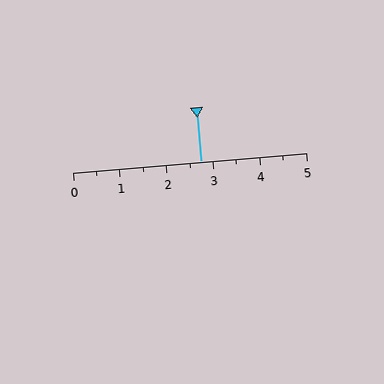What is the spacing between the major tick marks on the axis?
The major ticks are spaced 1 apart.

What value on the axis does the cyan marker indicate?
The marker indicates approximately 2.8.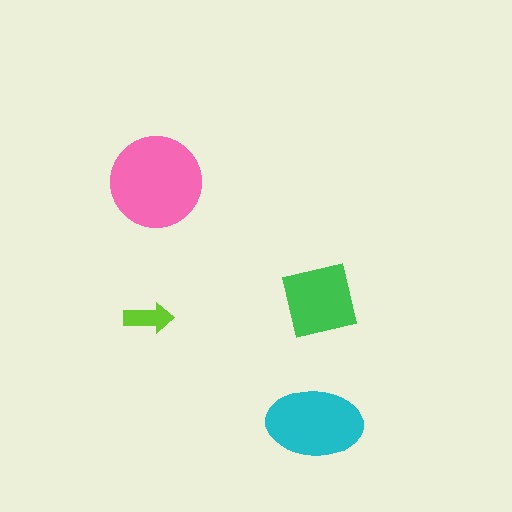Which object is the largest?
The pink circle.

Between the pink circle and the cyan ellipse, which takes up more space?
The pink circle.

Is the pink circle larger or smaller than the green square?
Larger.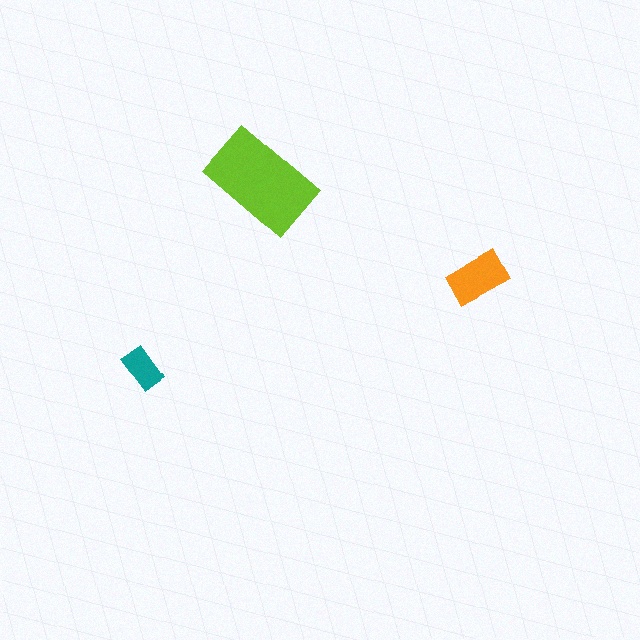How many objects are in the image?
There are 3 objects in the image.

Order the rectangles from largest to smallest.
the lime one, the orange one, the teal one.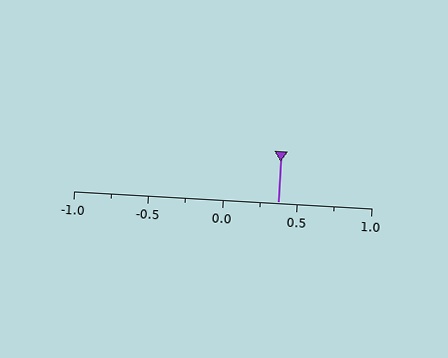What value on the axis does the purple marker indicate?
The marker indicates approximately 0.38.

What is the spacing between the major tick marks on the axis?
The major ticks are spaced 0.5 apart.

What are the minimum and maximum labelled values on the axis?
The axis runs from -1.0 to 1.0.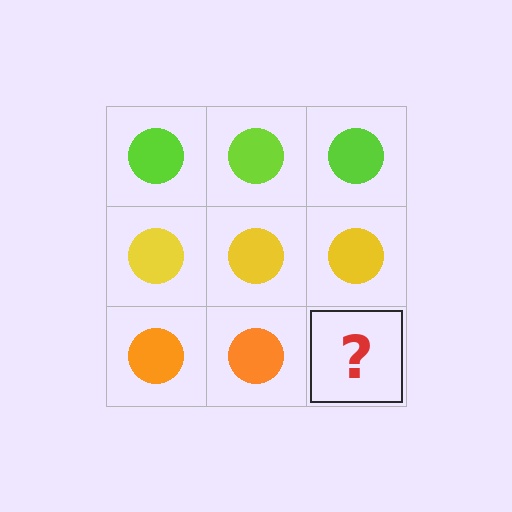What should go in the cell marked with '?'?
The missing cell should contain an orange circle.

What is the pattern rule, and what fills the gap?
The rule is that each row has a consistent color. The gap should be filled with an orange circle.